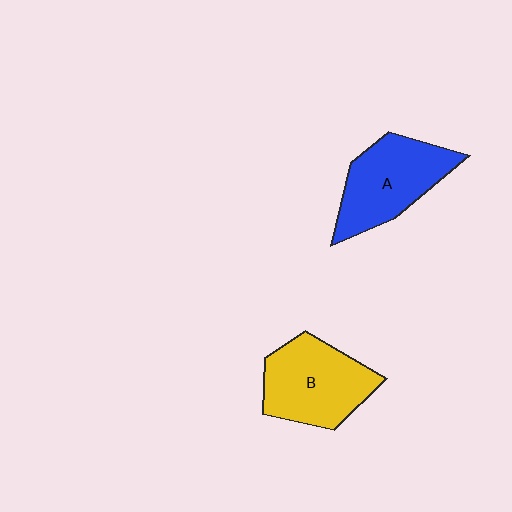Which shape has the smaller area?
Shape A (blue).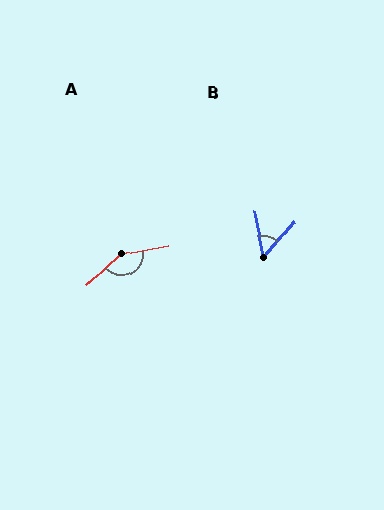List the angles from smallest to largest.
B (53°), A (145°).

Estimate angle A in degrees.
Approximately 145 degrees.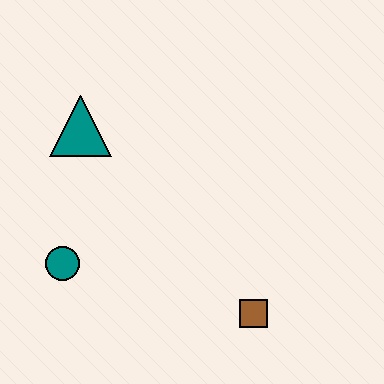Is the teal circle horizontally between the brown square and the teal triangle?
No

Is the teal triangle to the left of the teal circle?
No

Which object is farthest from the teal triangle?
The brown square is farthest from the teal triangle.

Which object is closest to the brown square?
The teal circle is closest to the brown square.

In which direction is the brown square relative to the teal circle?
The brown square is to the right of the teal circle.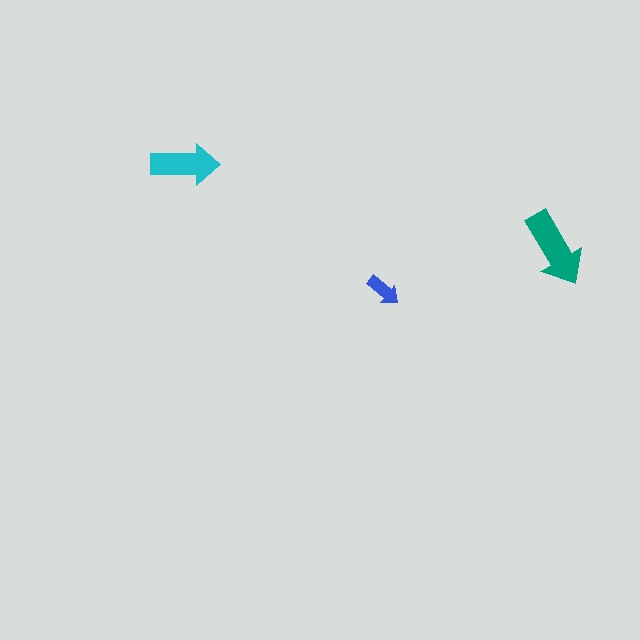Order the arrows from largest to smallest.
the teal one, the cyan one, the blue one.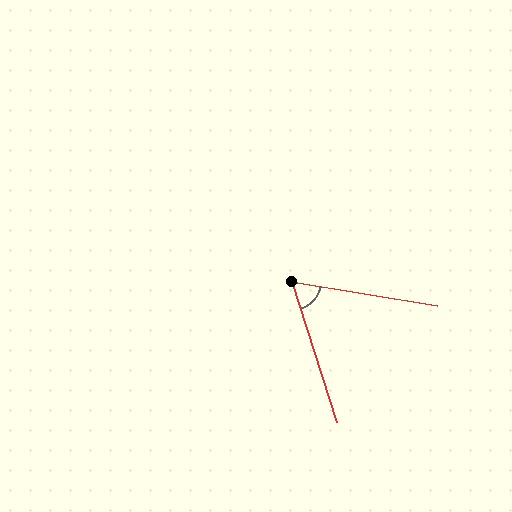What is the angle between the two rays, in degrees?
Approximately 63 degrees.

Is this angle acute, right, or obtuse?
It is acute.